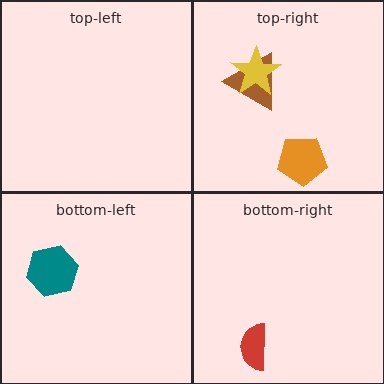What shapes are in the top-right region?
The orange pentagon, the brown triangle, the yellow star.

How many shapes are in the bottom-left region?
1.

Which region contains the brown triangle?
The top-right region.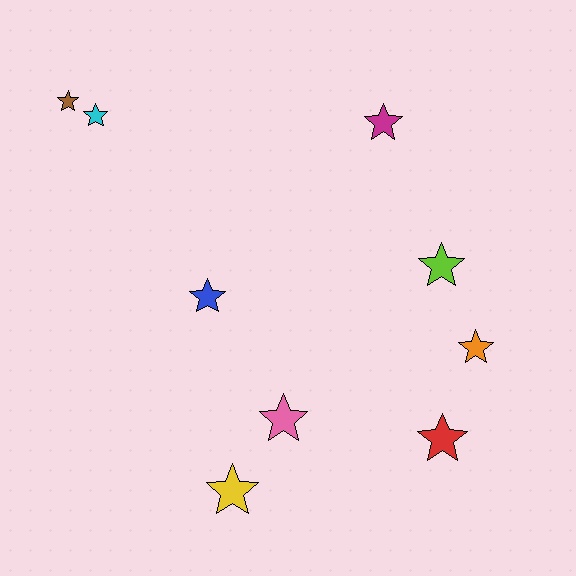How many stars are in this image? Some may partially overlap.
There are 9 stars.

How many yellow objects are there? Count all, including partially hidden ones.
There is 1 yellow object.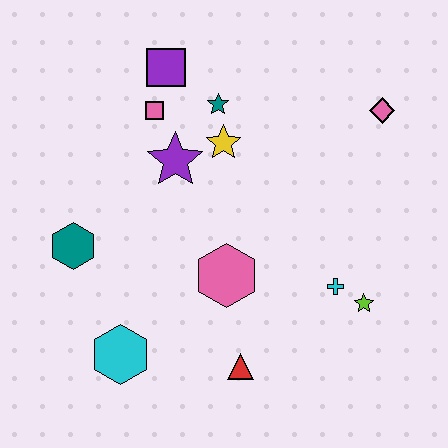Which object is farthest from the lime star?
The purple square is farthest from the lime star.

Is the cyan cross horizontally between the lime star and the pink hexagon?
Yes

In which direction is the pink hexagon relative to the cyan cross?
The pink hexagon is to the left of the cyan cross.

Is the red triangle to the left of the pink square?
No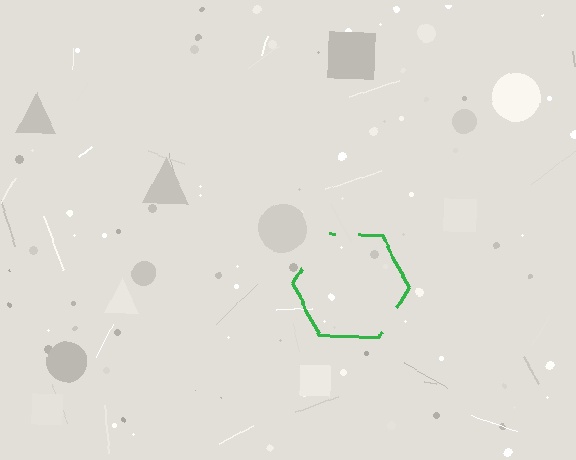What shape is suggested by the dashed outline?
The dashed outline suggests a hexagon.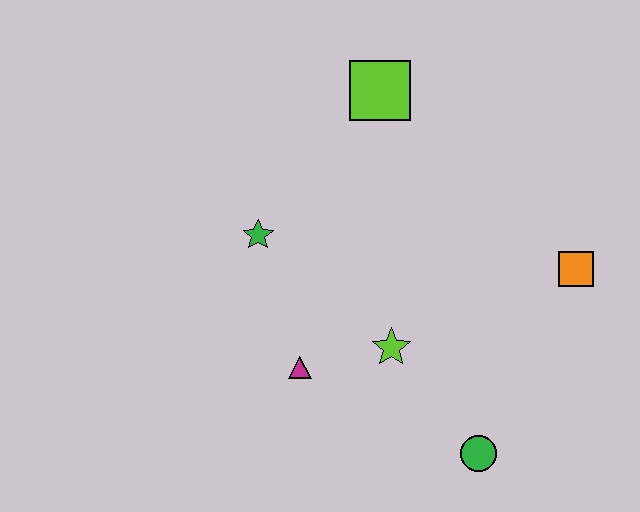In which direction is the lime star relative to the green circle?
The lime star is above the green circle.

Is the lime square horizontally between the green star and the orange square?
Yes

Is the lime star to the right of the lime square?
Yes